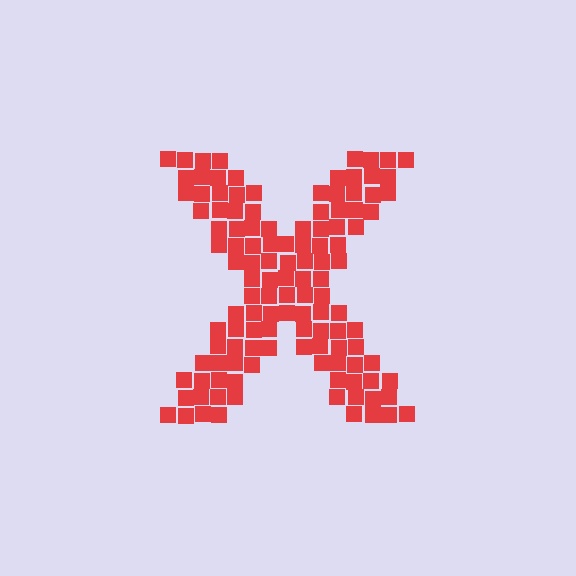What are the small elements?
The small elements are squares.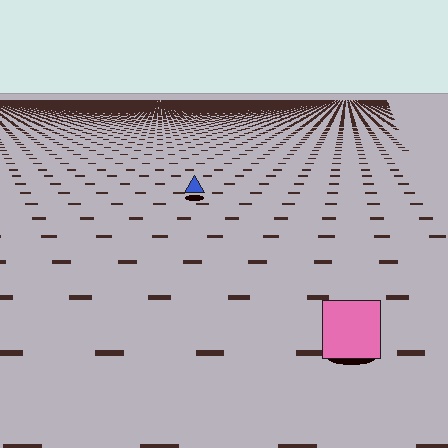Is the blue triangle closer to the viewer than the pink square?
No. The pink square is closer — you can tell from the texture gradient: the ground texture is coarser near it.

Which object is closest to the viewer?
The pink square is closest. The texture marks near it are larger and more spread out.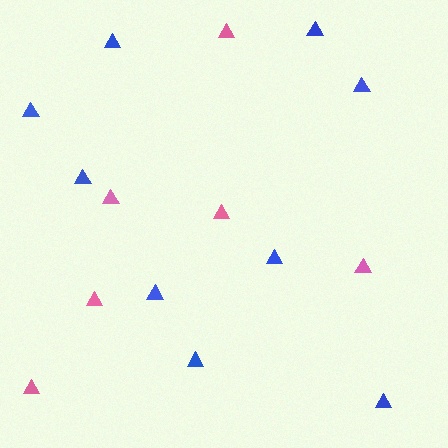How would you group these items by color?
There are 2 groups: one group of pink triangles (6) and one group of blue triangles (9).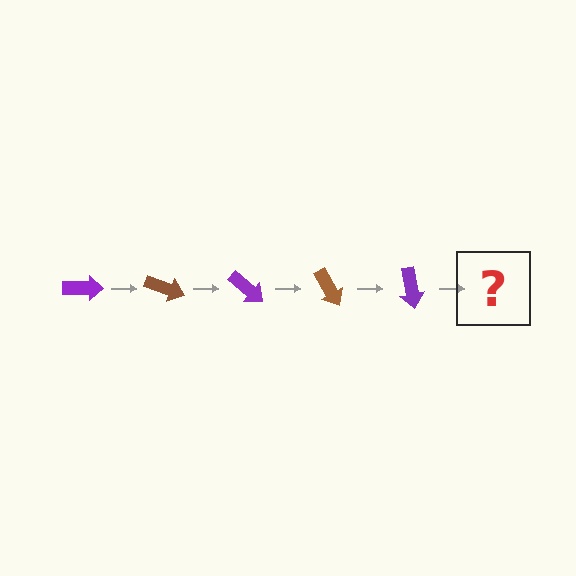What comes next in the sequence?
The next element should be a brown arrow, rotated 100 degrees from the start.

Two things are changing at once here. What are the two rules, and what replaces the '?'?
The two rules are that it rotates 20 degrees each step and the color cycles through purple and brown. The '?' should be a brown arrow, rotated 100 degrees from the start.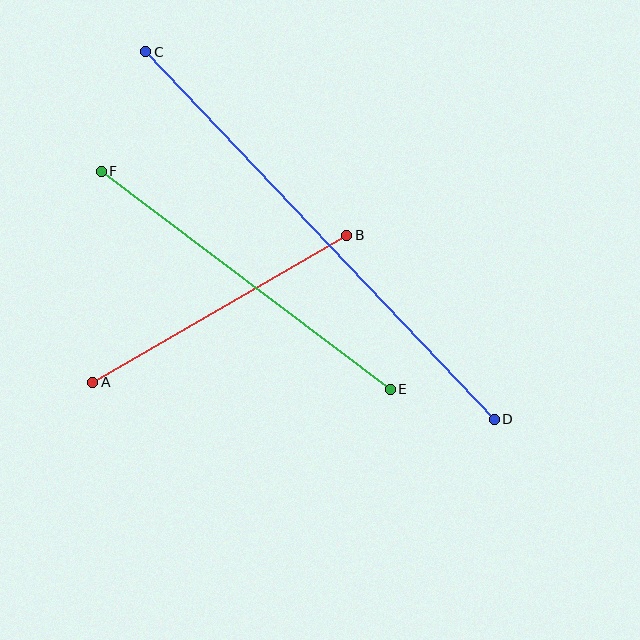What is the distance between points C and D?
The distance is approximately 507 pixels.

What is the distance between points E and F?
The distance is approximately 362 pixels.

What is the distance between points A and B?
The distance is approximately 293 pixels.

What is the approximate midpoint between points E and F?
The midpoint is at approximately (246, 280) pixels.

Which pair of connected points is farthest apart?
Points C and D are farthest apart.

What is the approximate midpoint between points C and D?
The midpoint is at approximately (320, 236) pixels.